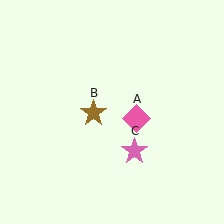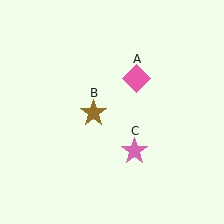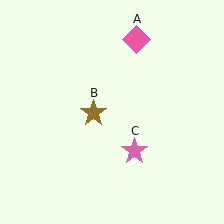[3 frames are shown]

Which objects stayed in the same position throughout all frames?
Brown star (object B) and pink star (object C) remained stationary.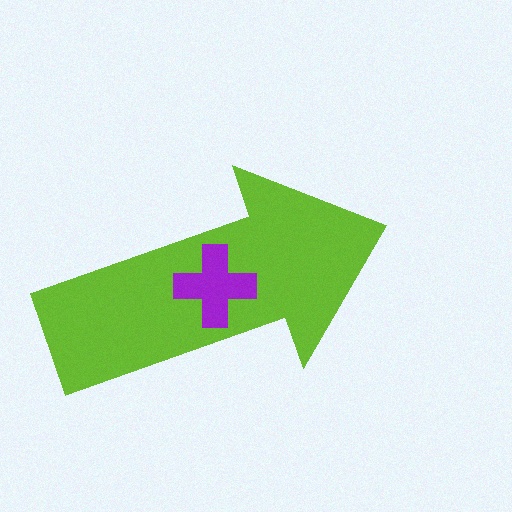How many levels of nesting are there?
2.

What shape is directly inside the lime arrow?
The purple cross.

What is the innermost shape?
The purple cross.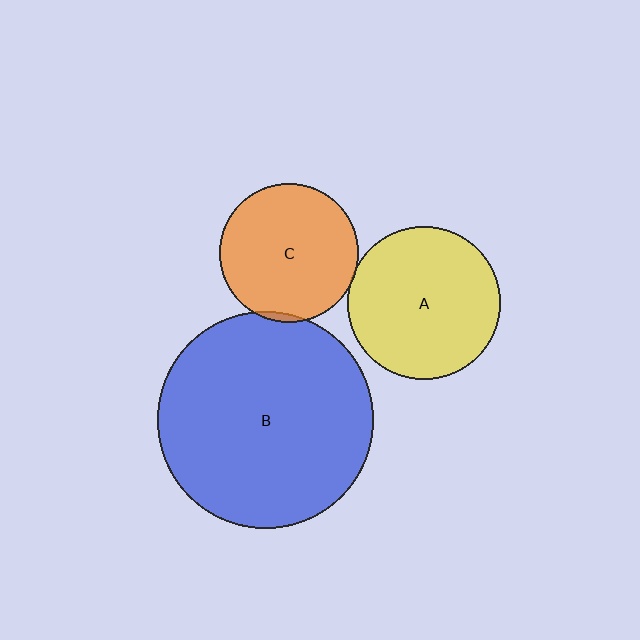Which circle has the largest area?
Circle B (blue).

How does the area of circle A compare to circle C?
Approximately 1.2 times.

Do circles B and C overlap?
Yes.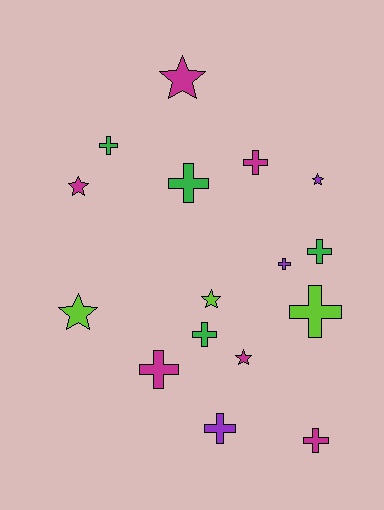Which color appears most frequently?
Magenta, with 6 objects.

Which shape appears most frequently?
Cross, with 10 objects.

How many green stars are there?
There are no green stars.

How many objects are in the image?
There are 16 objects.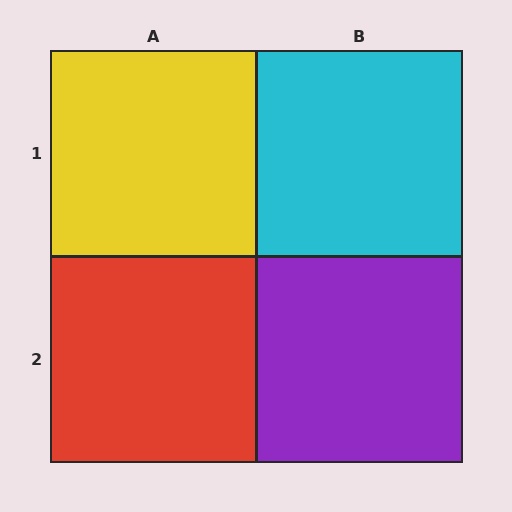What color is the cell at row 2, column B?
Purple.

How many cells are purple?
1 cell is purple.